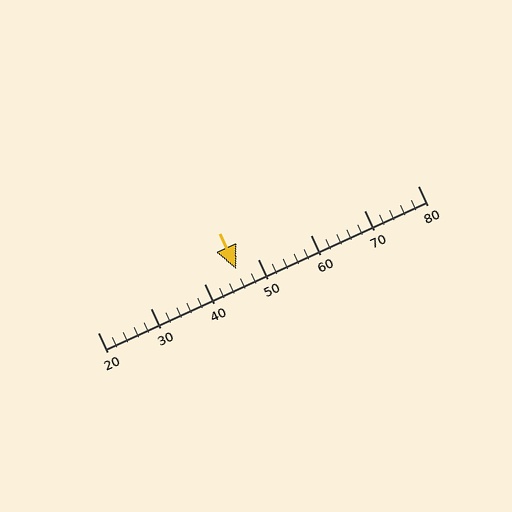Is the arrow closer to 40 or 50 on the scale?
The arrow is closer to 50.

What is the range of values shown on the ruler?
The ruler shows values from 20 to 80.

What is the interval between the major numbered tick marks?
The major tick marks are spaced 10 units apart.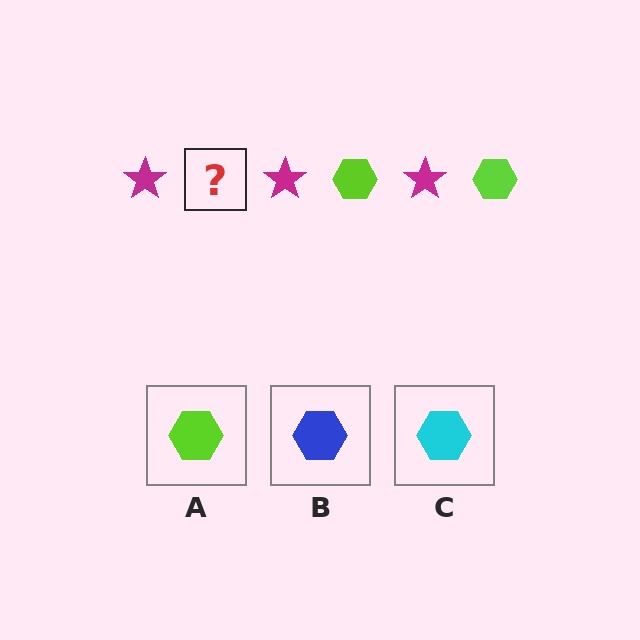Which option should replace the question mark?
Option A.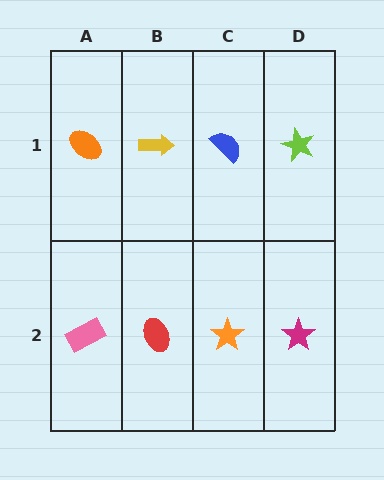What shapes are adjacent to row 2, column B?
A yellow arrow (row 1, column B), a pink rectangle (row 2, column A), an orange star (row 2, column C).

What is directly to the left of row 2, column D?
An orange star.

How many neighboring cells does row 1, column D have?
2.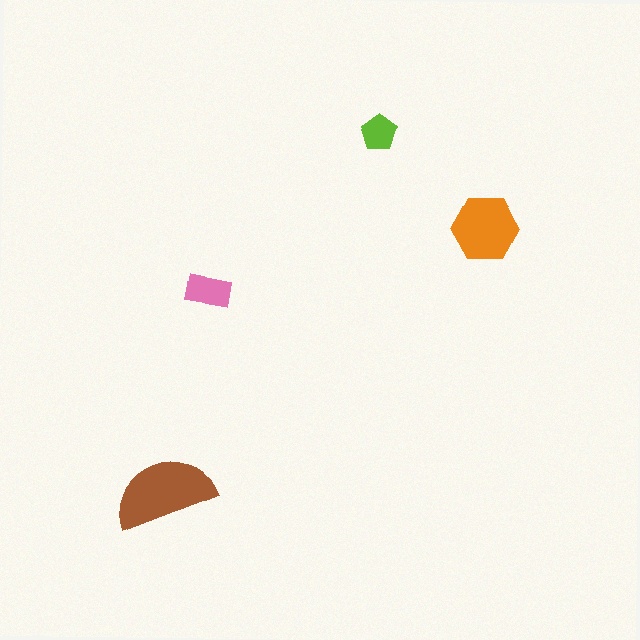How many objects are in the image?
There are 4 objects in the image.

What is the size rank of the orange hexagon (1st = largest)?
2nd.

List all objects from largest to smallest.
The brown semicircle, the orange hexagon, the pink rectangle, the lime pentagon.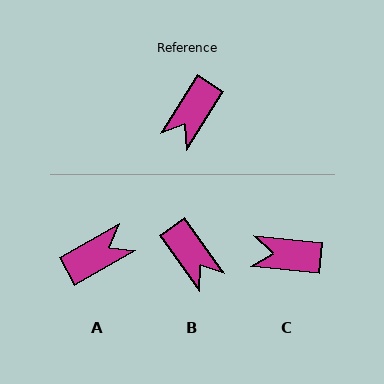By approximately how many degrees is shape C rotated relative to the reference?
Approximately 63 degrees clockwise.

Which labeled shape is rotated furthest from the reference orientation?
A, about 152 degrees away.